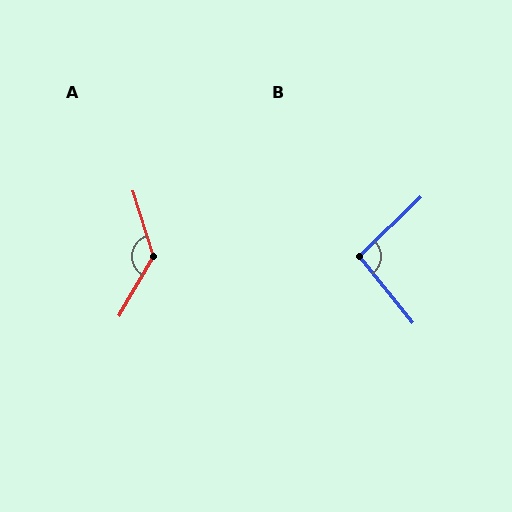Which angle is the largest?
A, at approximately 133 degrees.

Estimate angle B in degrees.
Approximately 95 degrees.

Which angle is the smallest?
B, at approximately 95 degrees.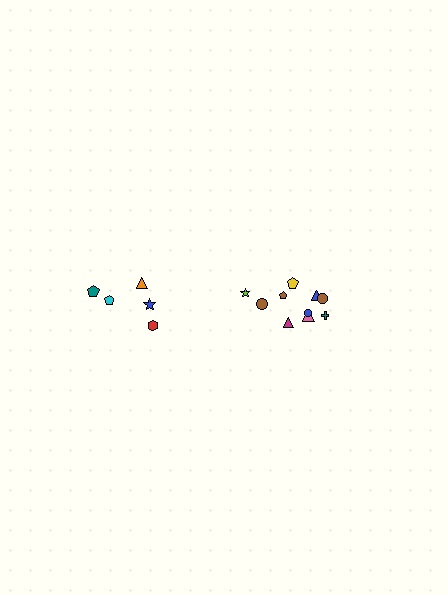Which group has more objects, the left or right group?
The right group.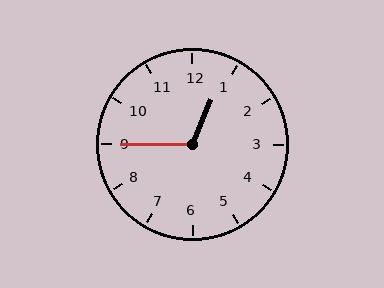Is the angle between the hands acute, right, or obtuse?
It is obtuse.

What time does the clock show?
12:45.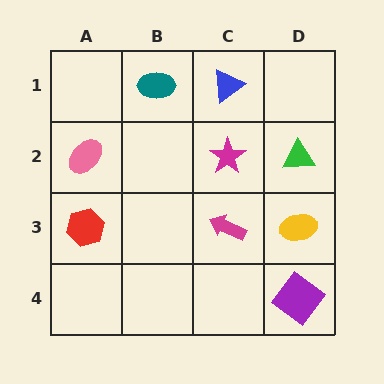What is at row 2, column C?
A magenta star.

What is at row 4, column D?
A purple diamond.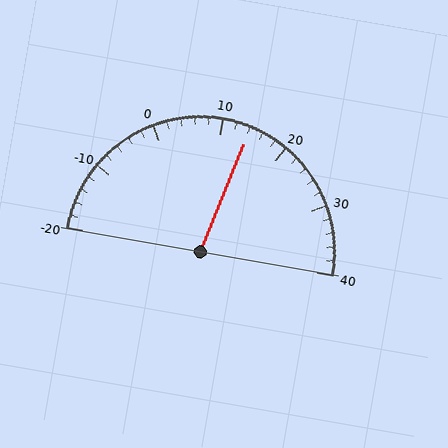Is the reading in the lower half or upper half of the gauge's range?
The reading is in the upper half of the range (-20 to 40).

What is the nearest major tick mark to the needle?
The nearest major tick mark is 10.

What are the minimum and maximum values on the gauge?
The gauge ranges from -20 to 40.